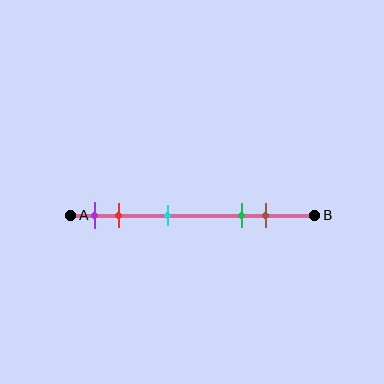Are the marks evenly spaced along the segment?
No, the marks are not evenly spaced.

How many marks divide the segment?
There are 5 marks dividing the segment.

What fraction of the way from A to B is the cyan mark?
The cyan mark is approximately 40% (0.4) of the way from A to B.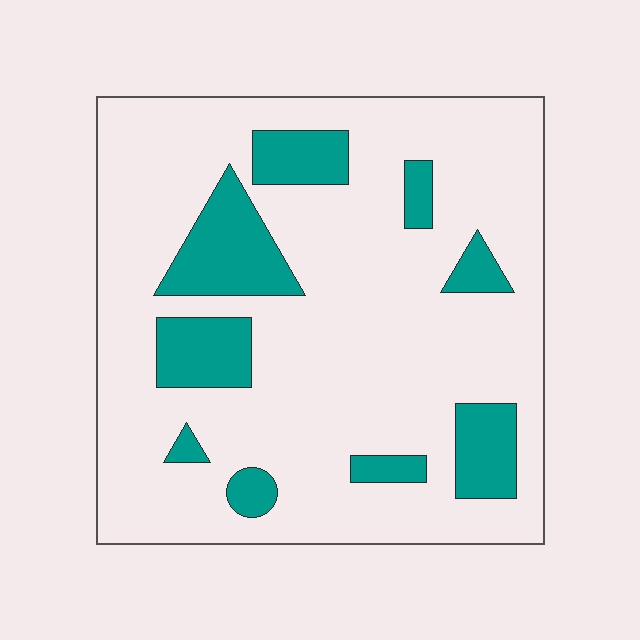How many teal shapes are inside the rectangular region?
9.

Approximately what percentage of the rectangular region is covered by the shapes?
Approximately 20%.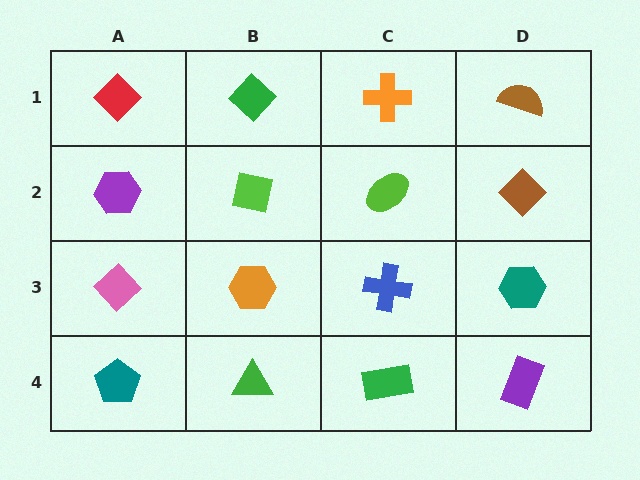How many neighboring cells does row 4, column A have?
2.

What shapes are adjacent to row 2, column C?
An orange cross (row 1, column C), a blue cross (row 3, column C), a lime square (row 2, column B), a brown diamond (row 2, column D).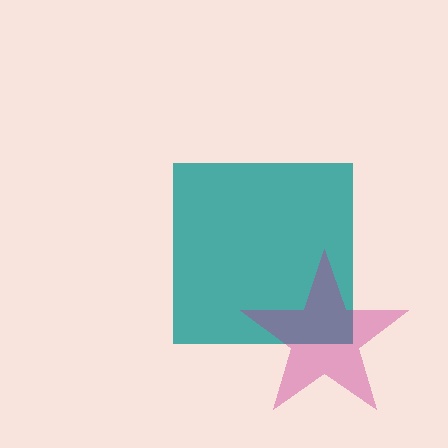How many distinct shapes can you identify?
There are 2 distinct shapes: a teal square, a magenta star.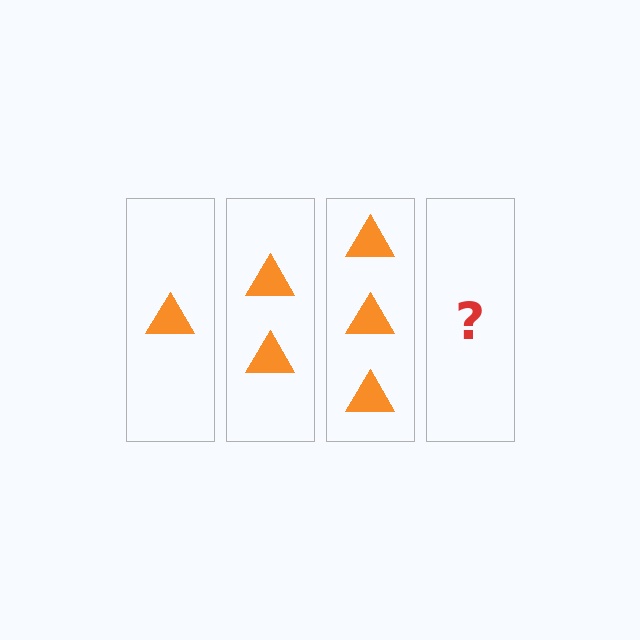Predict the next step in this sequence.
The next step is 4 triangles.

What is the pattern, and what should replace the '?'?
The pattern is that each step adds one more triangle. The '?' should be 4 triangles.